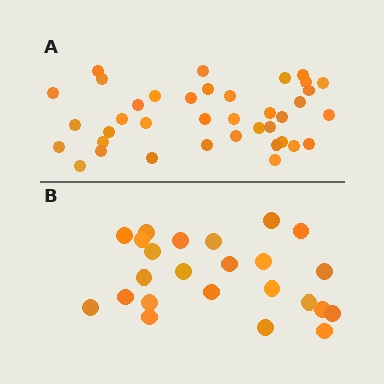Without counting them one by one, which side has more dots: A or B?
Region A (the top region) has more dots.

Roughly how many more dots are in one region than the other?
Region A has approximately 15 more dots than region B.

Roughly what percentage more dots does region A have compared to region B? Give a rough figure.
About 60% more.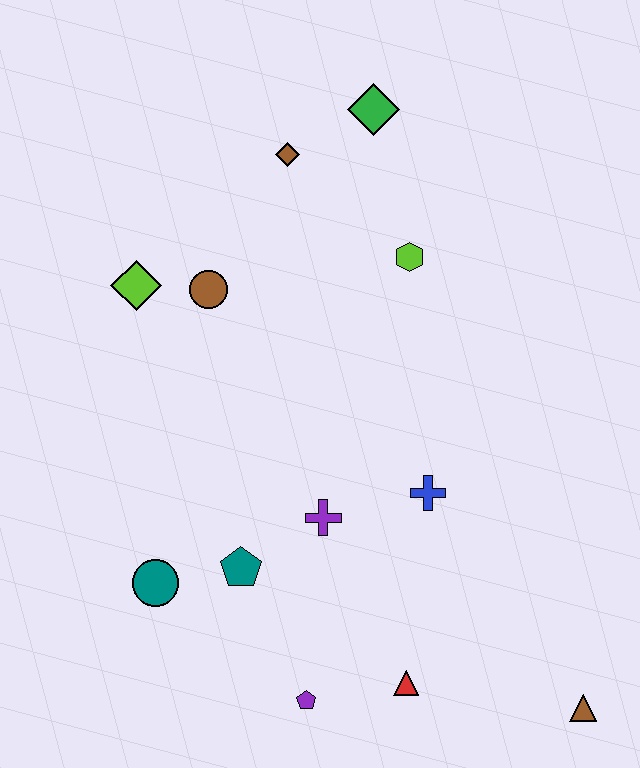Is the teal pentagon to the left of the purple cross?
Yes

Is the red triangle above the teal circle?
No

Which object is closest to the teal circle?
The teal pentagon is closest to the teal circle.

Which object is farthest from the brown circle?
The brown triangle is farthest from the brown circle.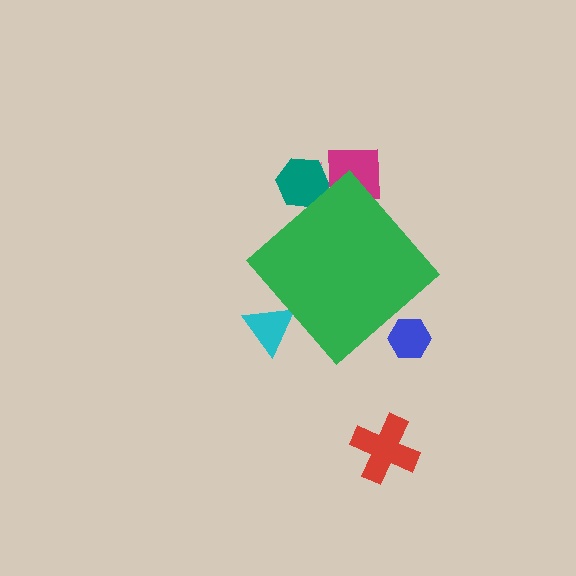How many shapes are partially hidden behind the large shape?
5 shapes are partially hidden.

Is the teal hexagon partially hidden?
Yes, the teal hexagon is partially hidden behind the green diamond.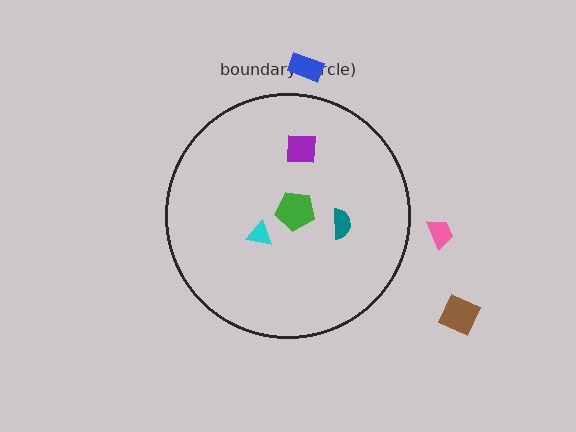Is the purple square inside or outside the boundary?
Inside.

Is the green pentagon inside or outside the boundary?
Inside.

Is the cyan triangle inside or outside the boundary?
Inside.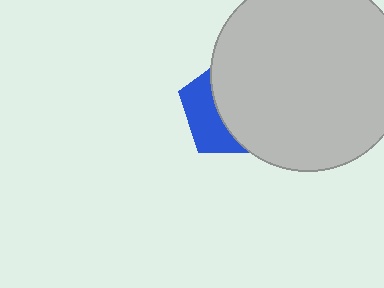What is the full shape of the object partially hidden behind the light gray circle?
The partially hidden object is a blue pentagon.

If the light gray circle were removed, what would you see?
You would see the complete blue pentagon.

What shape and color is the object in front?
The object in front is a light gray circle.